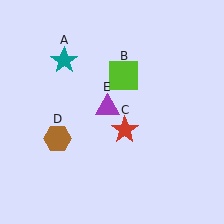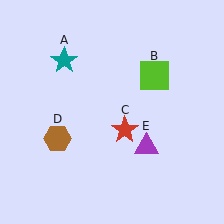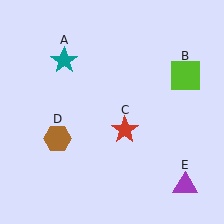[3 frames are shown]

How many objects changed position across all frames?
2 objects changed position: lime square (object B), purple triangle (object E).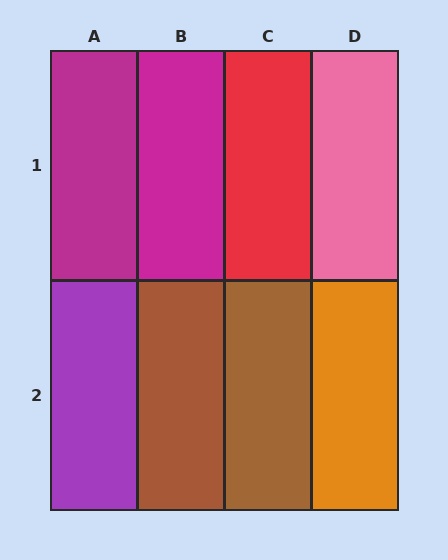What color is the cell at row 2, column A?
Purple.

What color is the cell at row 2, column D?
Orange.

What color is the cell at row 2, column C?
Brown.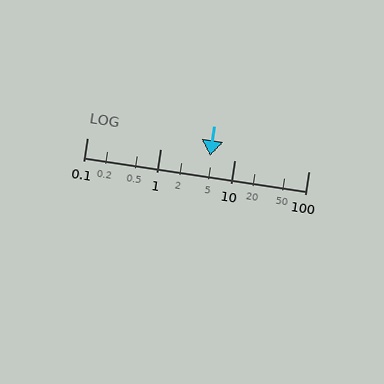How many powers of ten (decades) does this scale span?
The scale spans 3 decades, from 0.1 to 100.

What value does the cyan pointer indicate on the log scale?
The pointer indicates approximately 4.6.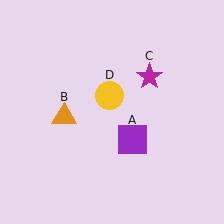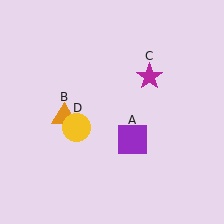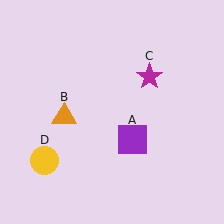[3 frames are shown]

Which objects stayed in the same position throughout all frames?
Purple square (object A) and orange triangle (object B) and magenta star (object C) remained stationary.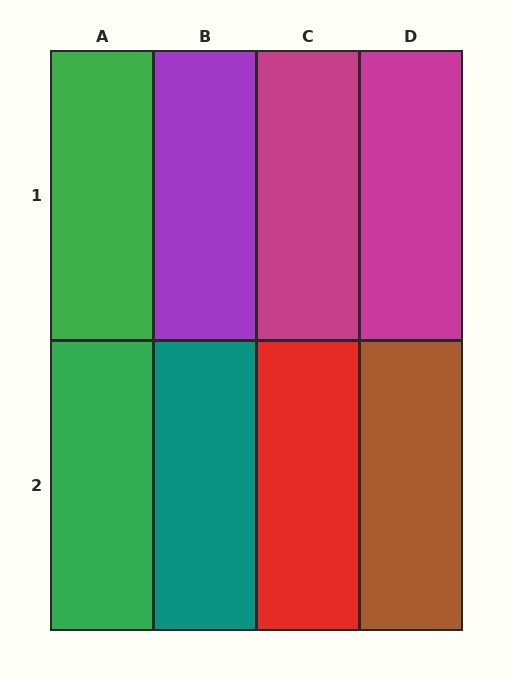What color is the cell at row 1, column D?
Magenta.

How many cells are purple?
1 cell is purple.